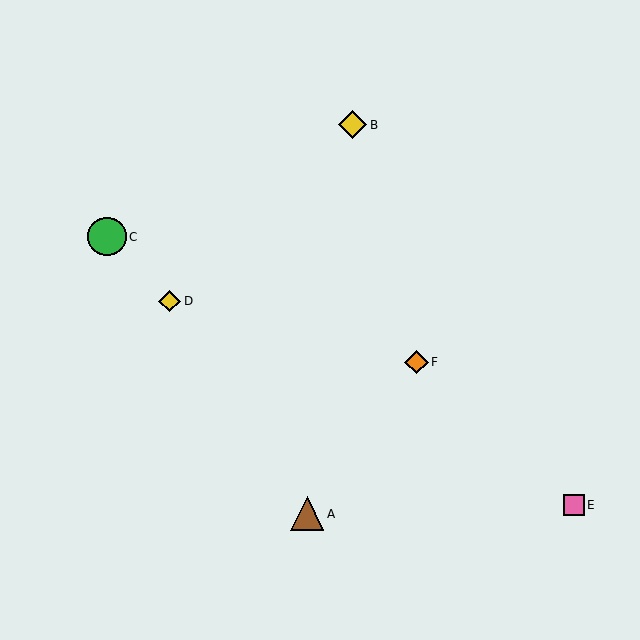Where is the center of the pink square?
The center of the pink square is at (574, 505).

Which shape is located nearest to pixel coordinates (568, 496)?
The pink square (labeled E) at (574, 505) is nearest to that location.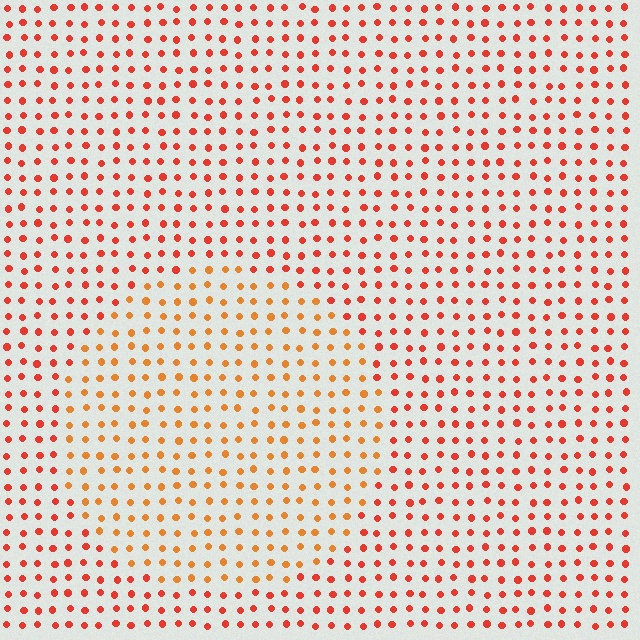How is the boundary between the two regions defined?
The boundary is defined purely by a slight shift in hue (about 25 degrees). Spacing, size, and orientation are identical on both sides.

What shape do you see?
I see a circle.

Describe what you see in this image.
The image is filled with small red elements in a uniform arrangement. A circle-shaped region is visible where the elements are tinted to a slightly different hue, forming a subtle color boundary.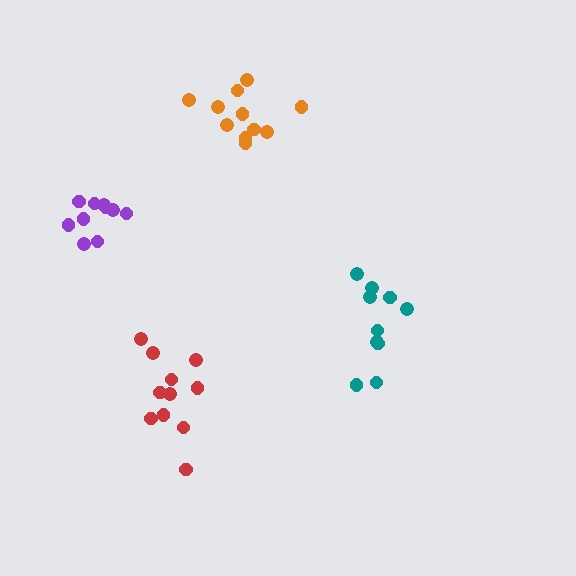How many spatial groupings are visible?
There are 4 spatial groupings.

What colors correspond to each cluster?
The clusters are colored: teal, orange, purple, red.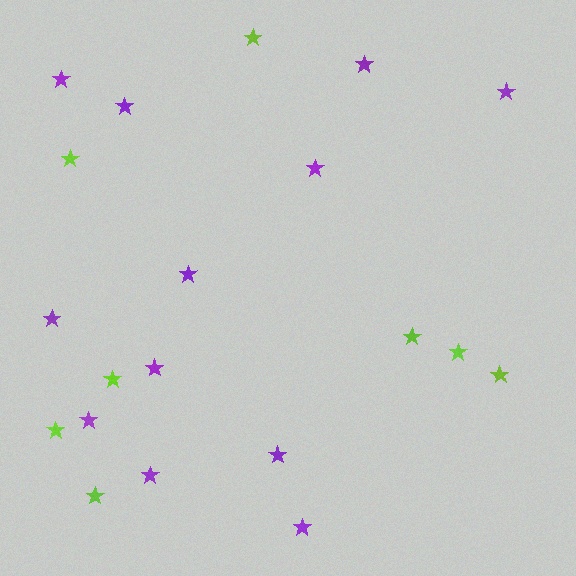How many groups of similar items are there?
There are 2 groups: one group of lime stars (8) and one group of purple stars (12).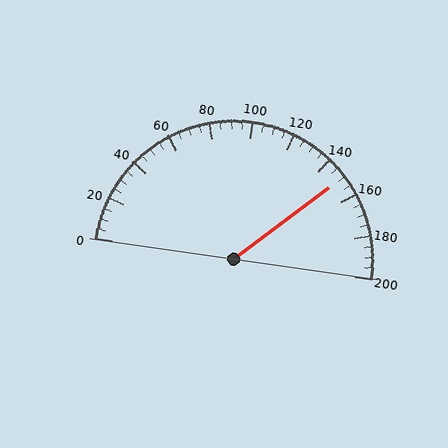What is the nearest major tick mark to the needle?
The nearest major tick mark is 160.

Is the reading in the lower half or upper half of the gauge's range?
The reading is in the upper half of the range (0 to 200).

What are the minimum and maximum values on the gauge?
The gauge ranges from 0 to 200.